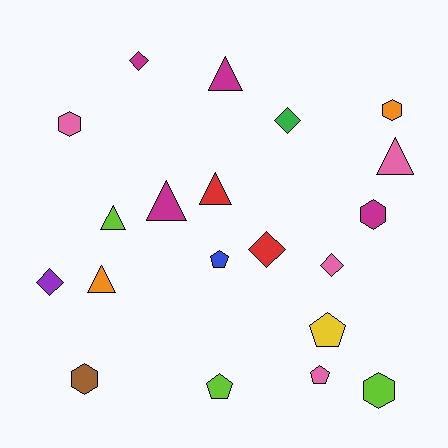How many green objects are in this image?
There is 1 green object.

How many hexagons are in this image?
There are 5 hexagons.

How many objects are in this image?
There are 20 objects.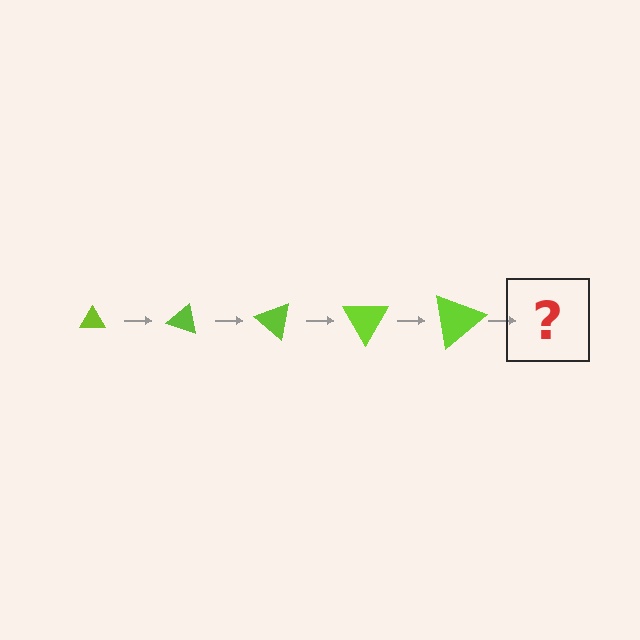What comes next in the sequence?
The next element should be a triangle, larger than the previous one and rotated 100 degrees from the start.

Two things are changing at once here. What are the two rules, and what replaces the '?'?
The two rules are that the triangle grows larger each step and it rotates 20 degrees each step. The '?' should be a triangle, larger than the previous one and rotated 100 degrees from the start.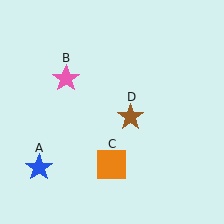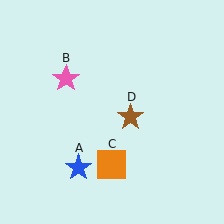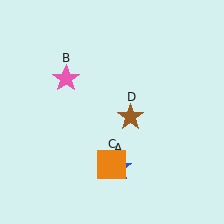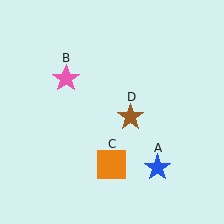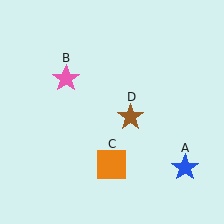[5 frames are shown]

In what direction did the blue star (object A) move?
The blue star (object A) moved right.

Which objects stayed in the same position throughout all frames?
Pink star (object B) and orange square (object C) and brown star (object D) remained stationary.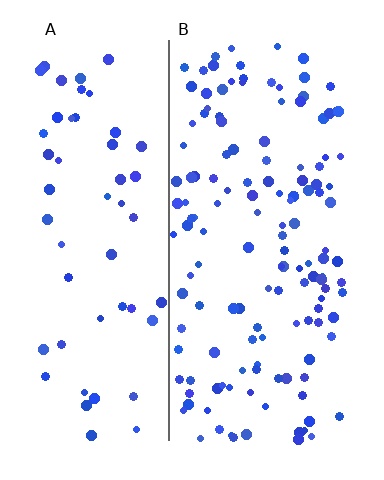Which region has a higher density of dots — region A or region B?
B (the right).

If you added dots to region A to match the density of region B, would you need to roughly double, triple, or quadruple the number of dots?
Approximately double.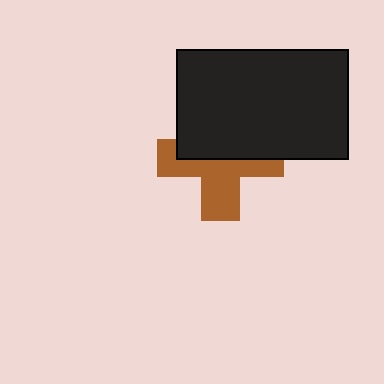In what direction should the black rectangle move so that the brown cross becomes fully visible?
The black rectangle should move up. That is the shortest direction to clear the overlap and leave the brown cross fully visible.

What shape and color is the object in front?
The object in front is a black rectangle.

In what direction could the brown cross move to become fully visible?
The brown cross could move down. That would shift it out from behind the black rectangle entirely.